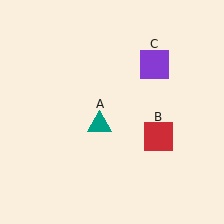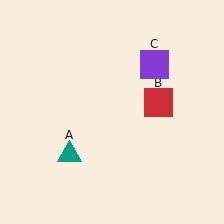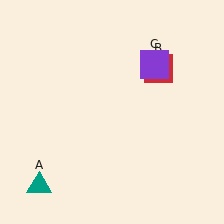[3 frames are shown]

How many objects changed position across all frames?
2 objects changed position: teal triangle (object A), red square (object B).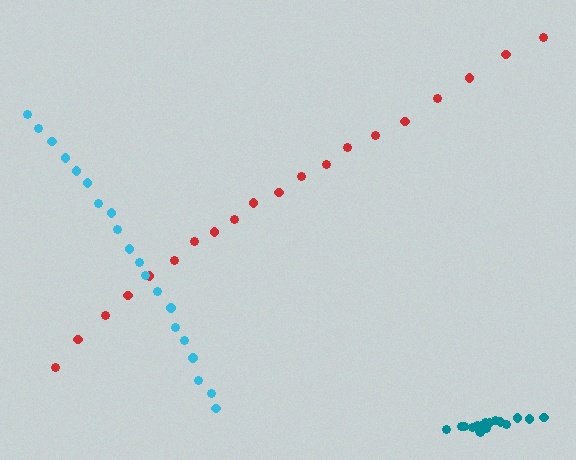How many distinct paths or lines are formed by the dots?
There are 3 distinct paths.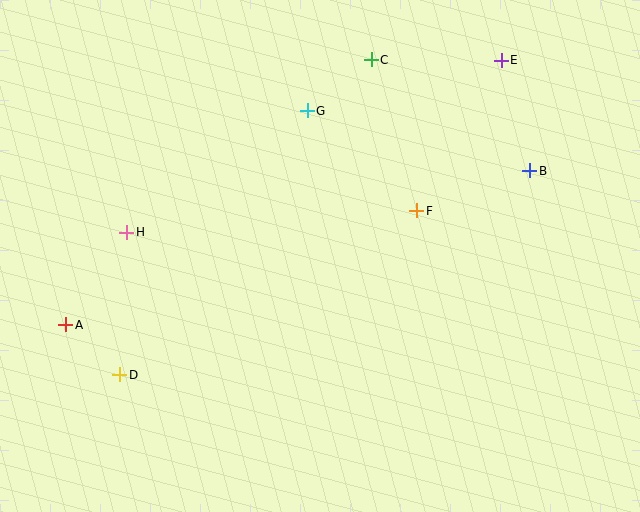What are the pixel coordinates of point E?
Point E is at (501, 60).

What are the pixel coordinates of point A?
Point A is at (66, 325).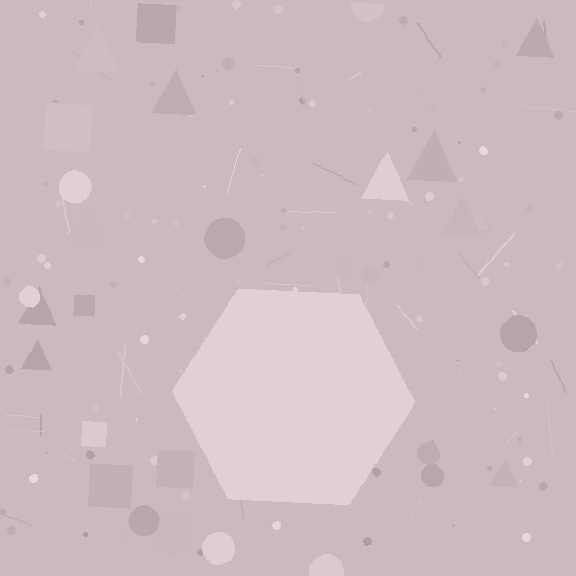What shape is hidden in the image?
A hexagon is hidden in the image.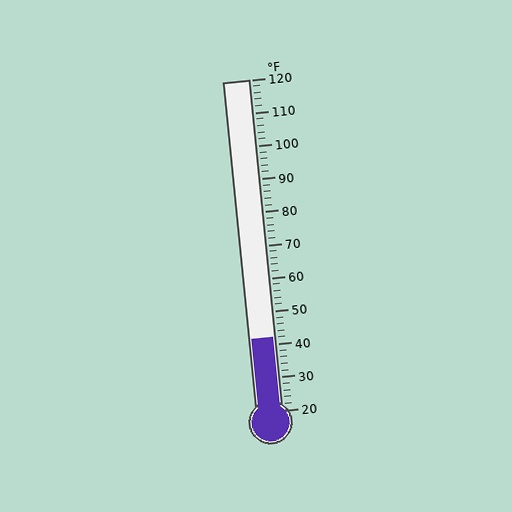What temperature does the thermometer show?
The thermometer shows approximately 42°F.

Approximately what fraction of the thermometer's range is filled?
The thermometer is filled to approximately 20% of its range.